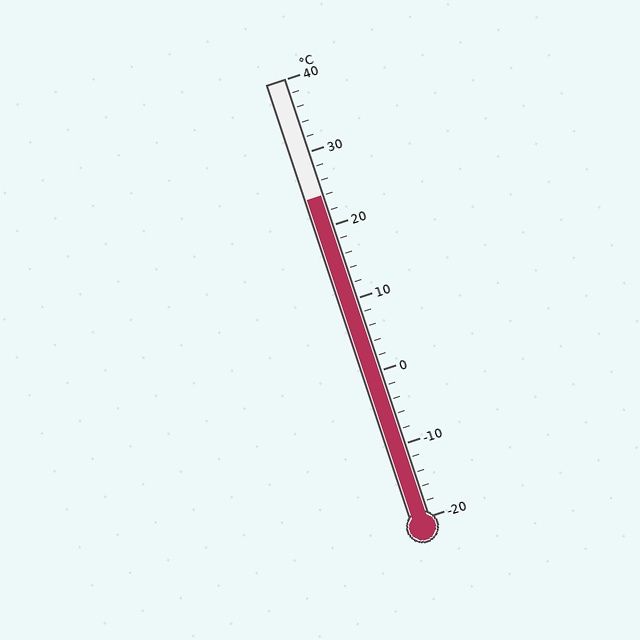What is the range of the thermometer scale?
The thermometer scale ranges from -20°C to 40°C.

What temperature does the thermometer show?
The thermometer shows approximately 24°C.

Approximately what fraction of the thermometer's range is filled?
The thermometer is filled to approximately 75% of its range.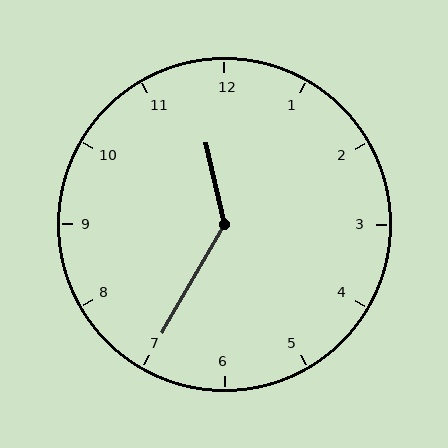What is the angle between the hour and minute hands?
Approximately 138 degrees.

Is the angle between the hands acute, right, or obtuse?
It is obtuse.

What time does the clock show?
11:35.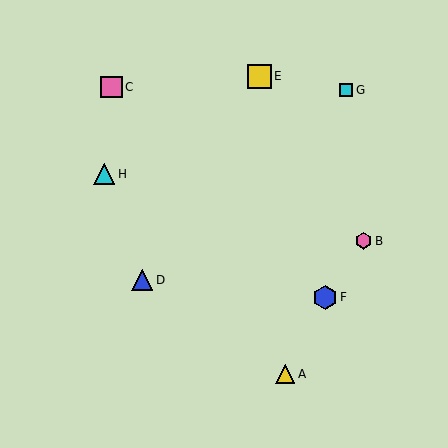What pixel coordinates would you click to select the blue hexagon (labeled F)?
Click at (325, 297) to select the blue hexagon F.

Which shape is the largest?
The blue hexagon (labeled F) is the largest.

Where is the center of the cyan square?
The center of the cyan square is at (346, 90).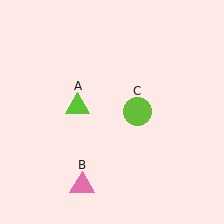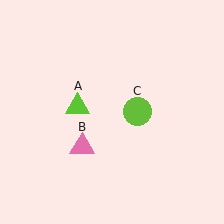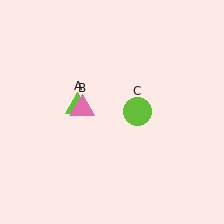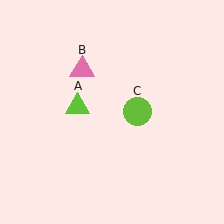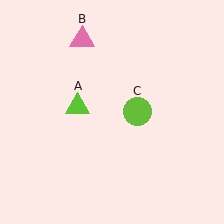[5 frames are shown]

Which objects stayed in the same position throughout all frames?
Lime triangle (object A) and lime circle (object C) remained stationary.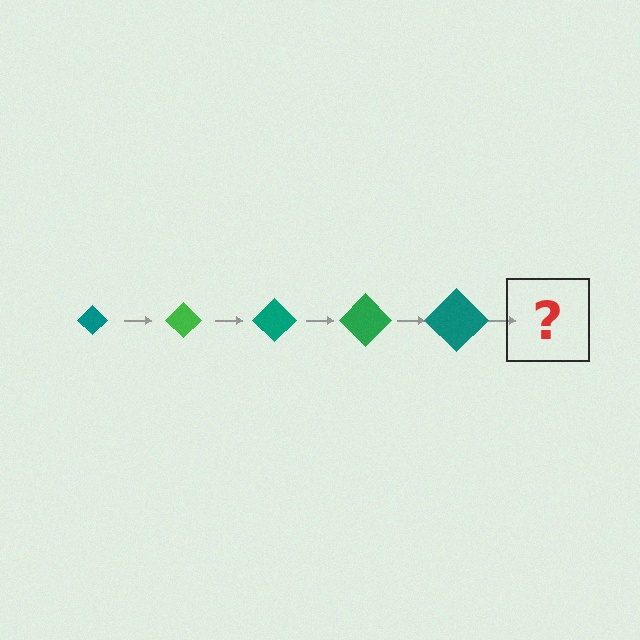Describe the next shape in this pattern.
It should be a green diamond, larger than the previous one.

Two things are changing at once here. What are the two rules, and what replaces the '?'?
The two rules are that the diamond grows larger each step and the color cycles through teal and green. The '?' should be a green diamond, larger than the previous one.